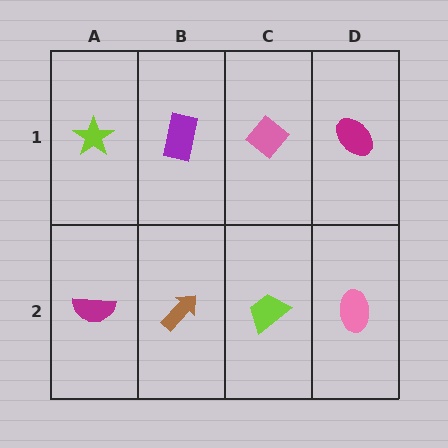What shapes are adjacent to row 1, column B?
A brown arrow (row 2, column B), a lime star (row 1, column A), a pink diamond (row 1, column C).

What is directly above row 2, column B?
A purple rectangle.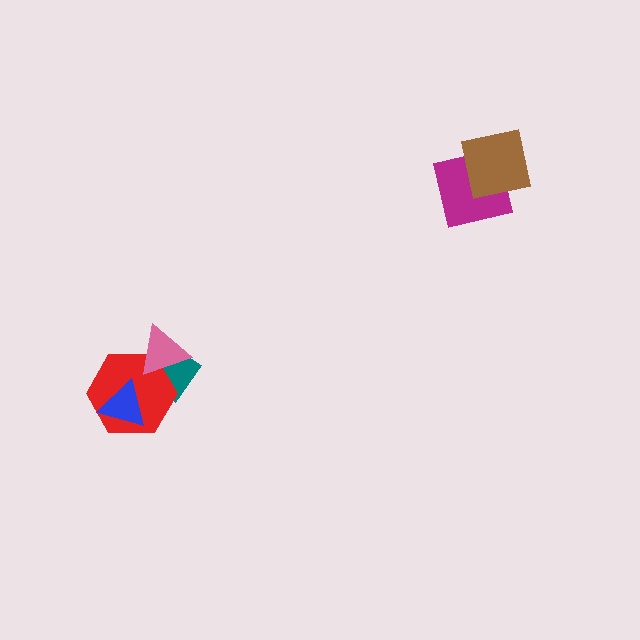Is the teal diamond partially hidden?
Yes, it is partially covered by another shape.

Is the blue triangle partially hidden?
No, no other shape covers it.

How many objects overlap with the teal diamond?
2 objects overlap with the teal diamond.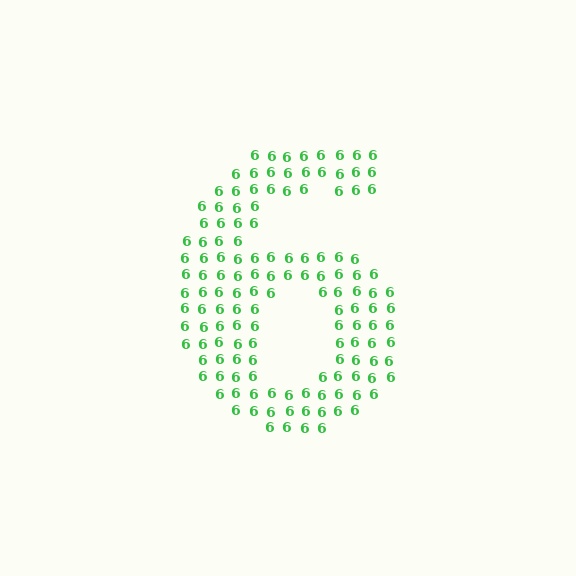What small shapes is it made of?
It is made of small digit 6's.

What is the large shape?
The large shape is the digit 6.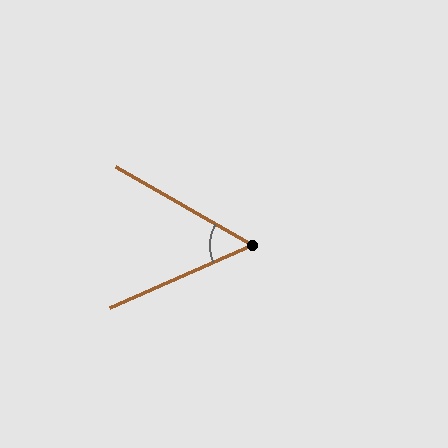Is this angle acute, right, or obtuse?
It is acute.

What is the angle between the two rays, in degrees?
Approximately 54 degrees.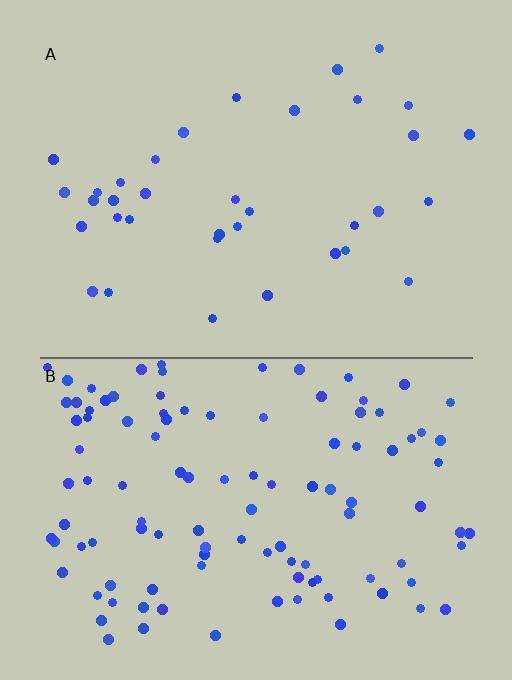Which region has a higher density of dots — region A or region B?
B (the bottom).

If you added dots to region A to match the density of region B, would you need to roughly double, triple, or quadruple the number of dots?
Approximately triple.